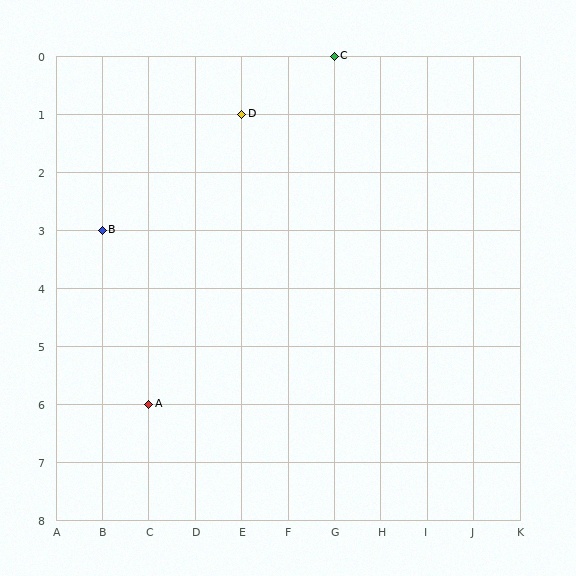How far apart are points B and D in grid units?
Points B and D are 3 columns and 2 rows apart (about 3.6 grid units diagonally).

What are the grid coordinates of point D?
Point D is at grid coordinates (E, 1).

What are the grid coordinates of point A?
Point A is at grid coordinates (C, 6).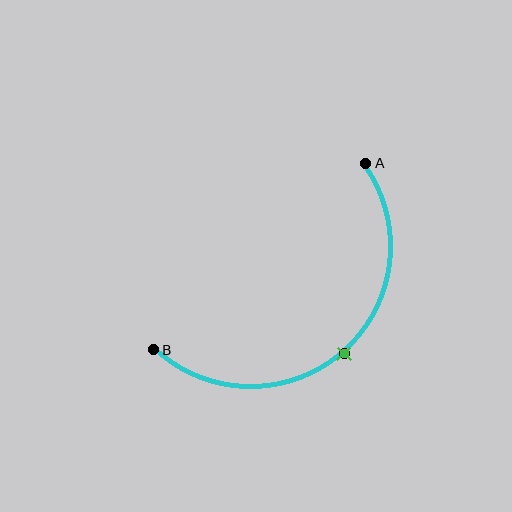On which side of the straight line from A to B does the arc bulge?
The arc bulges below and to the right of the straight line connecting A and B.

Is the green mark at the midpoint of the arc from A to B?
Yes. The green mark lies on the arc at equal arc-length from both A and B — it is the arc midpoint.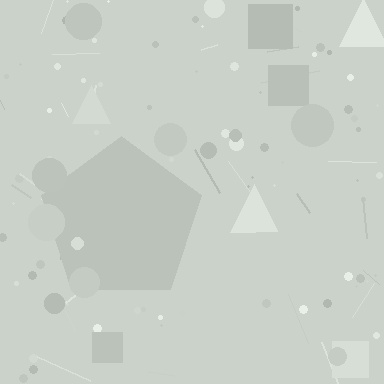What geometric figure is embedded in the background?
A pentagon is embedded in the background.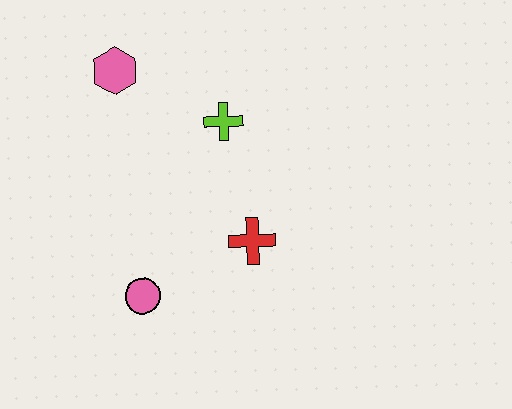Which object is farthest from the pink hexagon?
The pink circle is farthest from the pink hexagon.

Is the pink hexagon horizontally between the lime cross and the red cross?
No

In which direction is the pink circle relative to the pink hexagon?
The pink circle is below the pink hexagon.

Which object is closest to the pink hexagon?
The lime cross is closest to the pink hexagon.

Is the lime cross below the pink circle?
No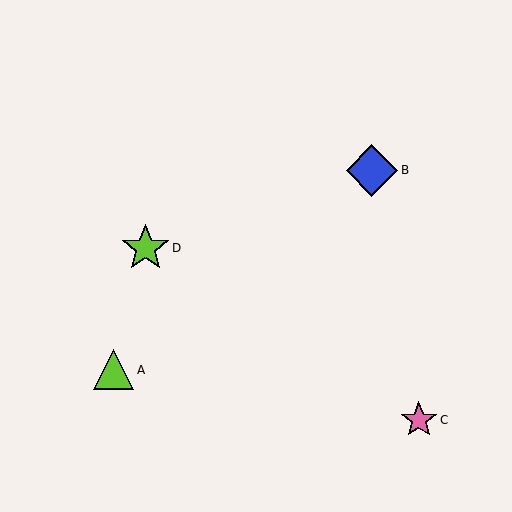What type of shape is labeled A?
Shape A is a lime triangle.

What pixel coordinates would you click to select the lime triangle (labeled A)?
Click at (113, 370) to select the lime triangle A.